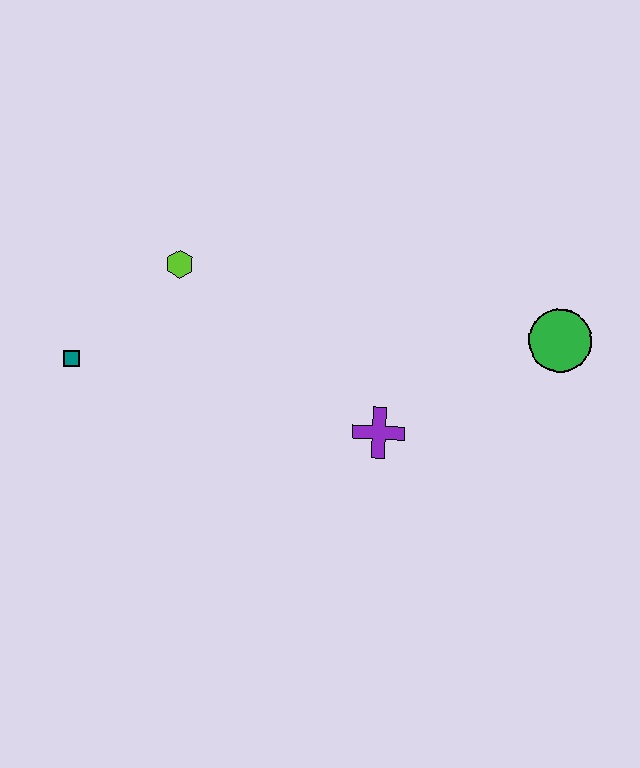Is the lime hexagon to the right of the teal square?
Yes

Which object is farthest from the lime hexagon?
The green circle is farthest from the lime hexagon.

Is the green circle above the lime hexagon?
No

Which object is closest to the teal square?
The lime hexagon is closest to the teal square.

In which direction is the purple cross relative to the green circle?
The purple cross is to the left of the green circle.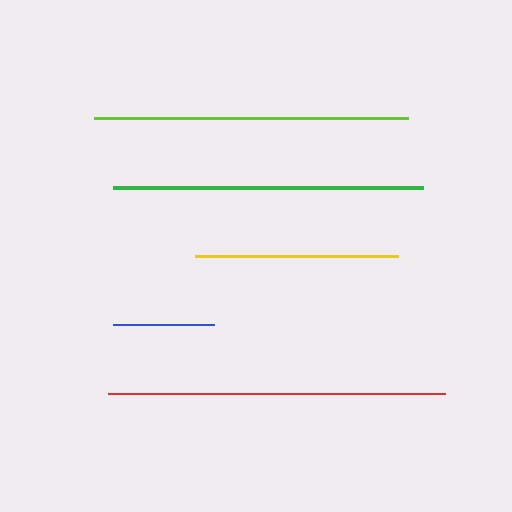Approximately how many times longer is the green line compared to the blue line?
The green line is approximately 3.1 times the length of the blue line.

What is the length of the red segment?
The red segment is approximately 337 pixels long.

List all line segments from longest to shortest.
From longest to shortest: red, lime, green, yellow, blue.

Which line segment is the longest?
The red line is the longest at approximately 337 pixels.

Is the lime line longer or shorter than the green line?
The lime line is longer than the green line.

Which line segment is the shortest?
The blue line is the shortest at approximately 102 pixels.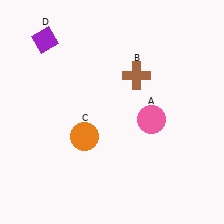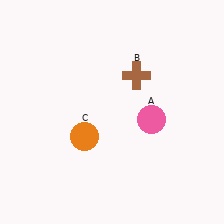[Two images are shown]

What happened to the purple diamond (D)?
The purple diamond (D) was removed in Image 2. It was in the top-left area of Image 1.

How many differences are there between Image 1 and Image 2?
There is 1 difference between the two images.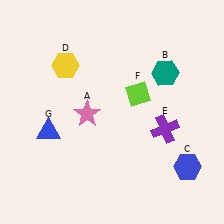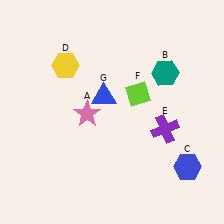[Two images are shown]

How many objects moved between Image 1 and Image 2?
1 object moved between the two images.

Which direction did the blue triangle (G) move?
The blue triangle (G) moved right.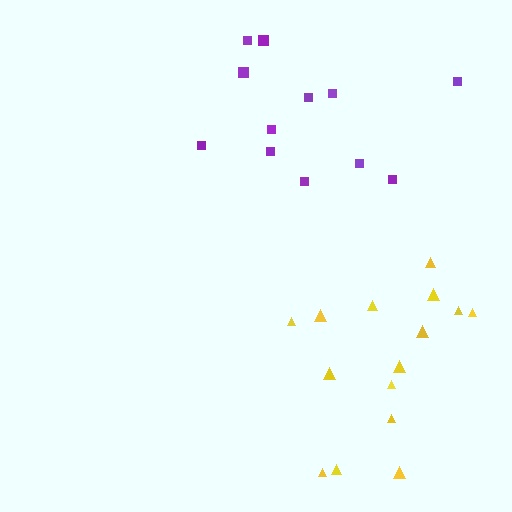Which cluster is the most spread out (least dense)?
Purple.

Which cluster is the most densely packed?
Yellow.